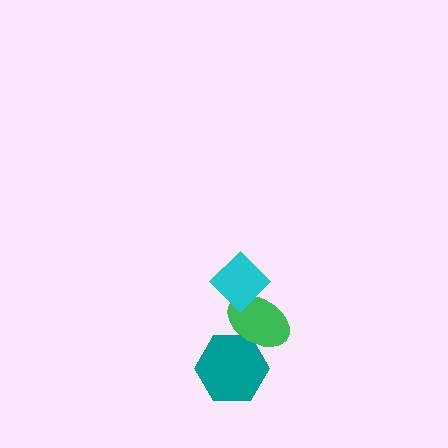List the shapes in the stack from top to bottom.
From top to bottom: the cyan diamond, the green ellipse, the teal hexagon.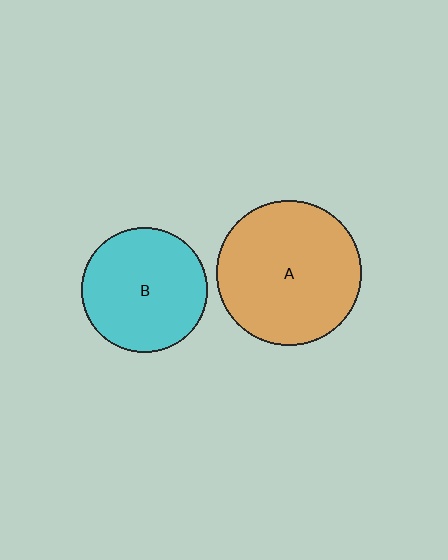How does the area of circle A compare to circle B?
Approximately 1.3 times.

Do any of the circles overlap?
No, none of the circles overlap.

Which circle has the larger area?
Circle A (orange).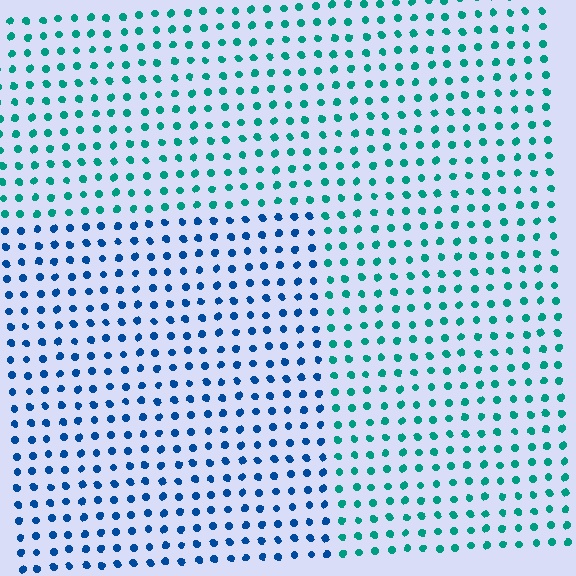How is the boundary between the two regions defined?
The boundary is defined purely by a slight shift in hue (about 43 degrees). Spacing, size, and orientation are identical on both sides.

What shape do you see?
I see a rectangle.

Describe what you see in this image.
The image is filled with small teal elements in a uniform arrangement. A rectangle-shaped region is visible where the elements are tinted to a slightly different hue, forming a subtle color boundary.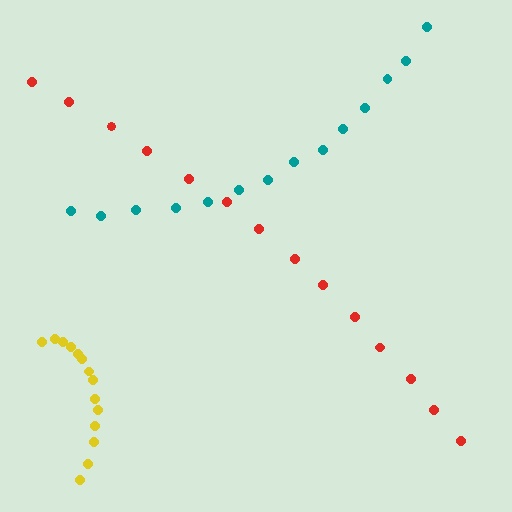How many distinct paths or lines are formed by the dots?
There are 3 distinct paths.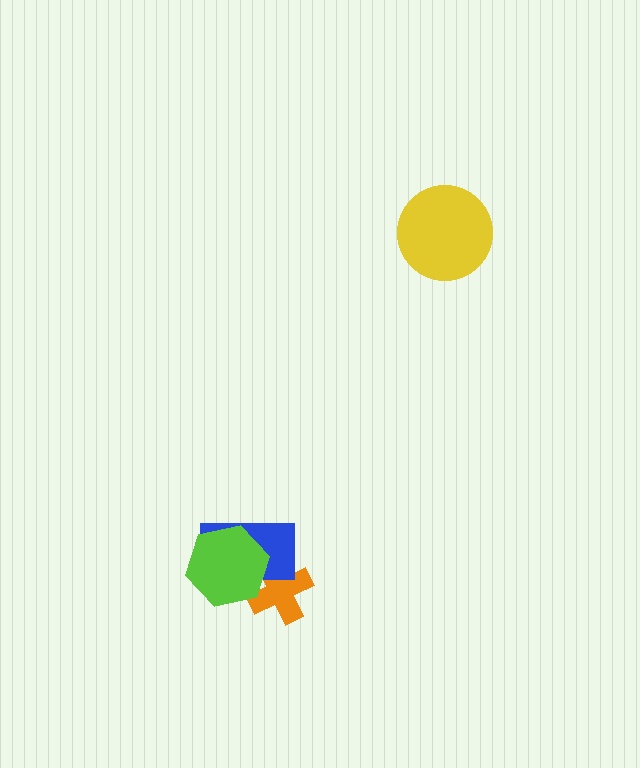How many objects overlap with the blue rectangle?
2 objects overlap with the blue rectangle.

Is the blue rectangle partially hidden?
Yes, it is partially covered by another shape.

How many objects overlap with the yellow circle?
0 objects overlap with the yellow circle.